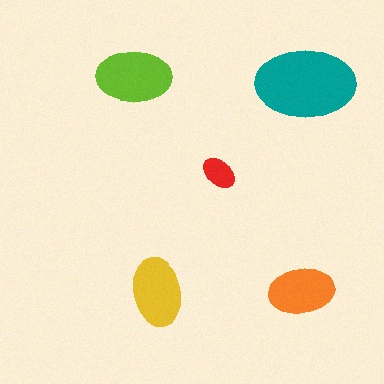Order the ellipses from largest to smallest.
the teal one, the lime one, the yellow one, the orange one, the red one.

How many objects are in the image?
There are 5 objects in the image.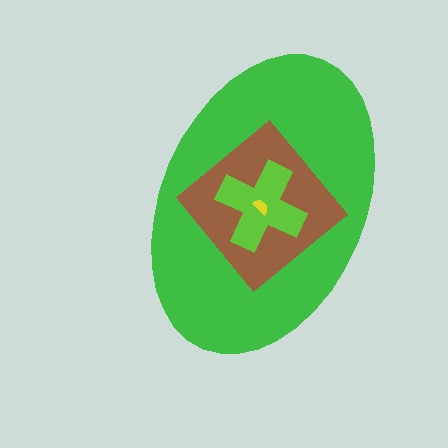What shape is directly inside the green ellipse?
The brown diamond.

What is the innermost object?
The yellow semicircle.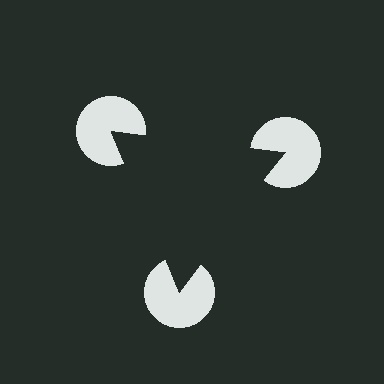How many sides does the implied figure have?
3 sides.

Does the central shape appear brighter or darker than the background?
It typically appears slightly darker than the background, even though no actual brightness change is drawn.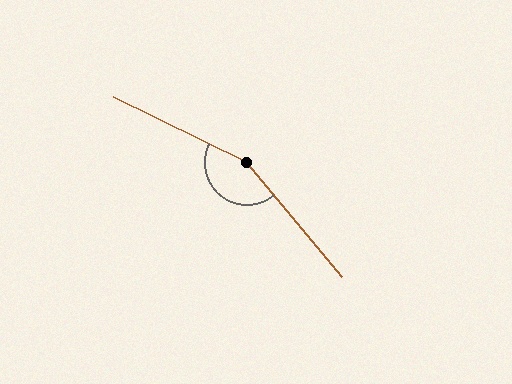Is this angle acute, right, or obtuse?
It is obtuse.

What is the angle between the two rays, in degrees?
Approximately 155 degrees.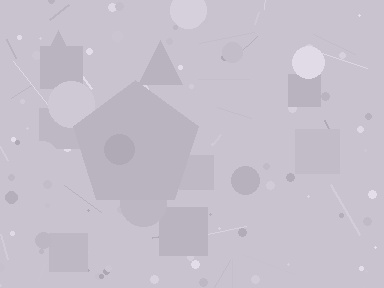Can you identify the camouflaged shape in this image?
The camouflaged shape is a pentagon.